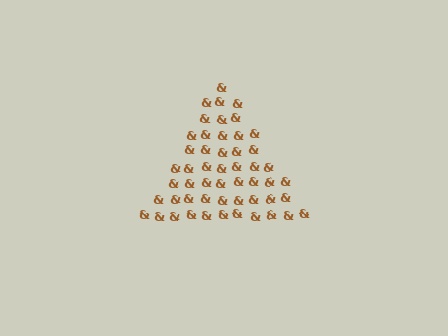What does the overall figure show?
The overall figure shows a triangle.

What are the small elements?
The small elements are ampersands.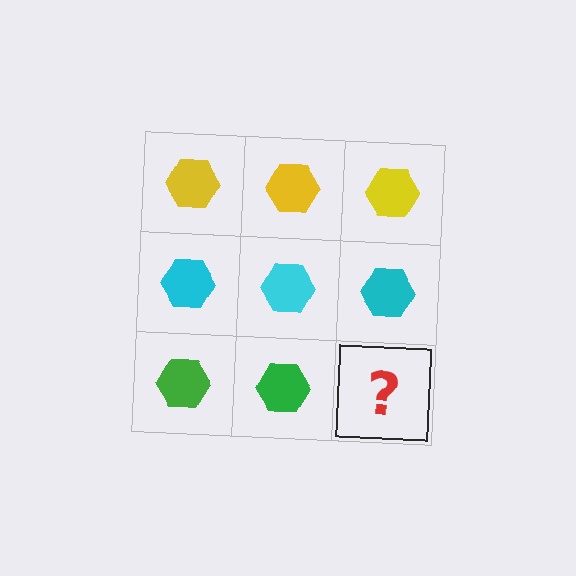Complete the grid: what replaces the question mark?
The question mark should be replaced with a green hexagon.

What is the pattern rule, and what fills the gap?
The rule is that each row has a consistent color. The gap should be filled with a green hexagon.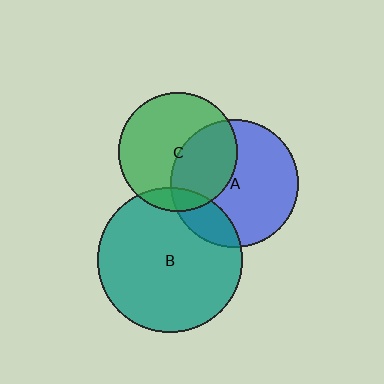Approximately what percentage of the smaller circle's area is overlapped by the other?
Approximately 10%.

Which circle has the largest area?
Circle B (teal).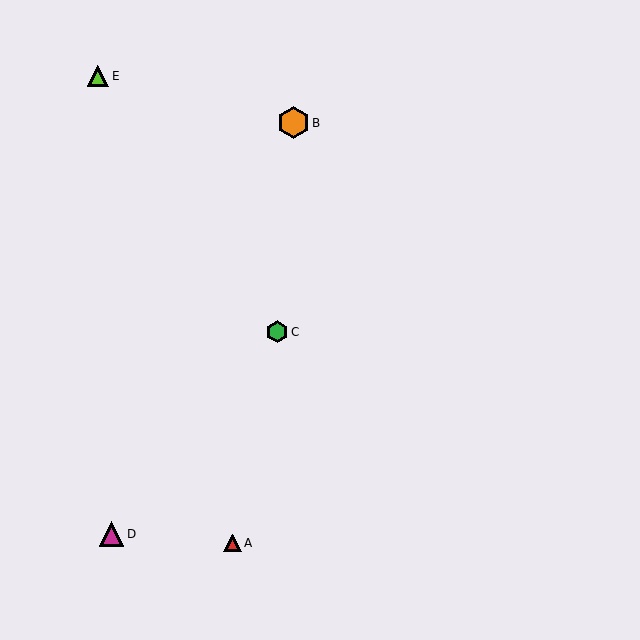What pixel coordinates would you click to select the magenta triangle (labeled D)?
Click at (112, 534) to select the magenta triangle D.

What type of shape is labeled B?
Shape B is an orange hexagon.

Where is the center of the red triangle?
The center of the red triangle is at (232, 543).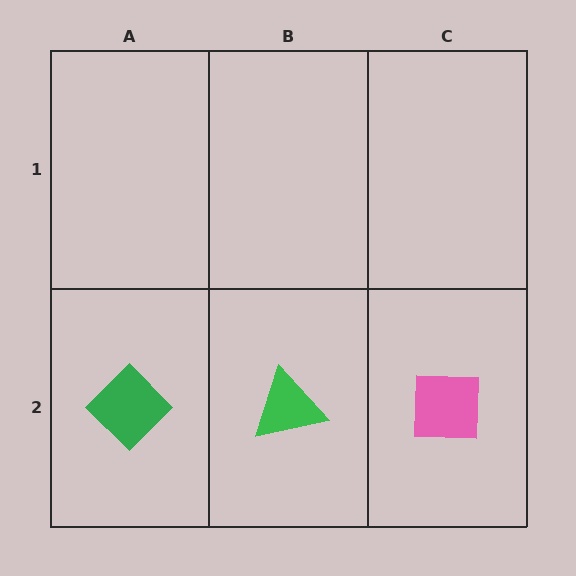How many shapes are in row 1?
0 shapes.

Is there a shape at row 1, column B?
No, that cell is empty.